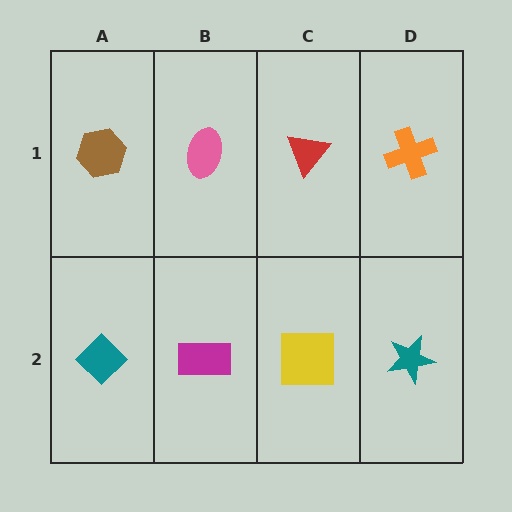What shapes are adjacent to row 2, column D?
An orange cross (row 1, column D), a yellow square (row 2, column C).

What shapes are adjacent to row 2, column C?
A red triangle (row 1, column C), a magenta rectangle (row 2, column B), a teal star (row 2, column D).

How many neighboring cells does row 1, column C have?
3.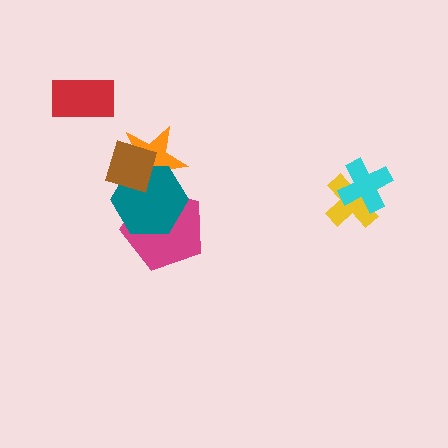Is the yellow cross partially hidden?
Yes, it is partially covered by another shape.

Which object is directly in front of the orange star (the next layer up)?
The teal hexagon is directly in front of the orange star.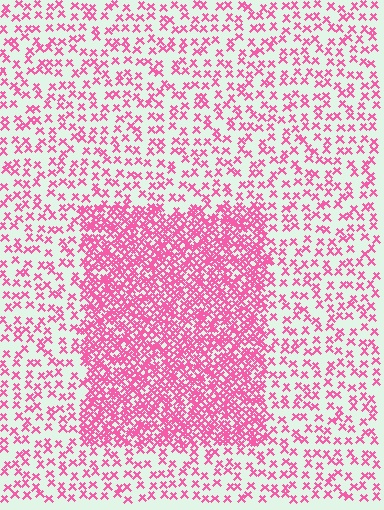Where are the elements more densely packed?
The elements are more densely packed inside the rectangle boundary.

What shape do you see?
I see a rectangle.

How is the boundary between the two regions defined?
The boundary is defined by a change in element density (approximately 2.8x ratio). All elements are the same color, size, and shape.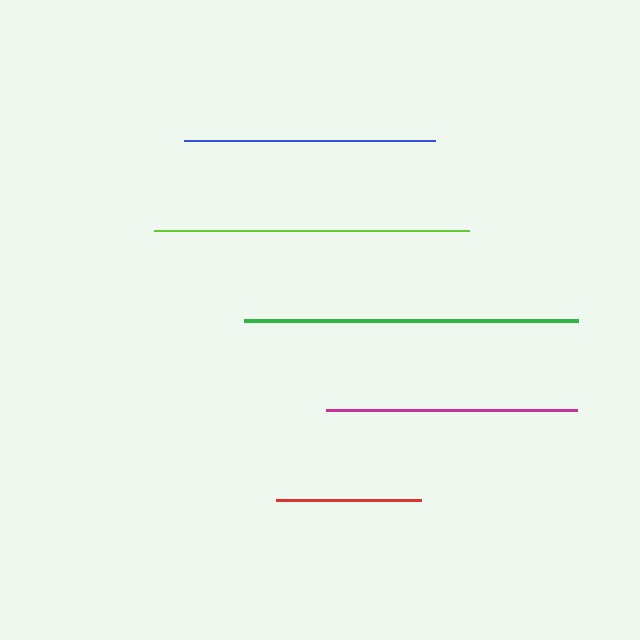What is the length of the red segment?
The red segment is approximately 145 pixels long.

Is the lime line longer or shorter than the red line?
The lime line is longer than the red line.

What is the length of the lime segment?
The lime segment is approximately 315 pixels long.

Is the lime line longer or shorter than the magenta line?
The lime line is longer than the magenta line.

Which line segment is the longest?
The green line is the longest at approximately 334 pixels.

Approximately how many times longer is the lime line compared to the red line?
The lime line is approximately 2.2 times the length of the red line.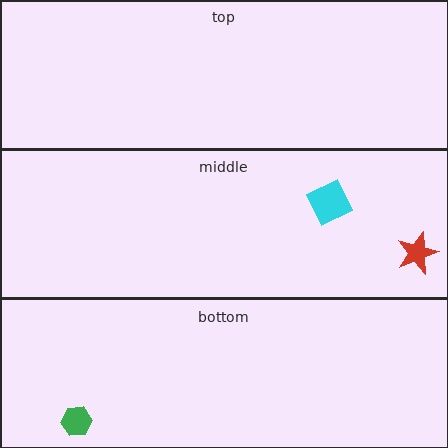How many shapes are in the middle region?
2.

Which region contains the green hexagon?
The bottom region.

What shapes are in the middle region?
The cyan diamond, the red star.